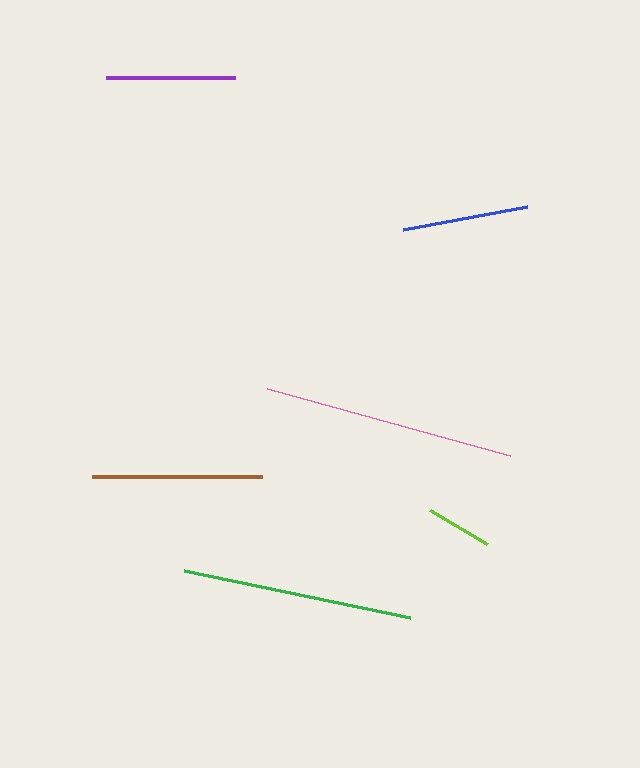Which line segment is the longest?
The pink line is the longest at approximately 252 pixels.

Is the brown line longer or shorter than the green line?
The green line is longer than the brown line.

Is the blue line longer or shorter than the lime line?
The blue line is longer than the lime line.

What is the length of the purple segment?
The purple segment is approximately 129 pixels long.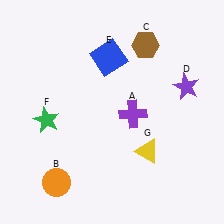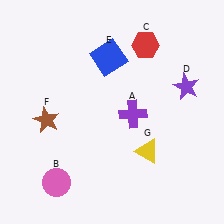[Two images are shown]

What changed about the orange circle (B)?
In Image 1, B is orange. In Image 2, it changed to pink.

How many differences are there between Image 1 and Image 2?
There are 3 differences between the two images.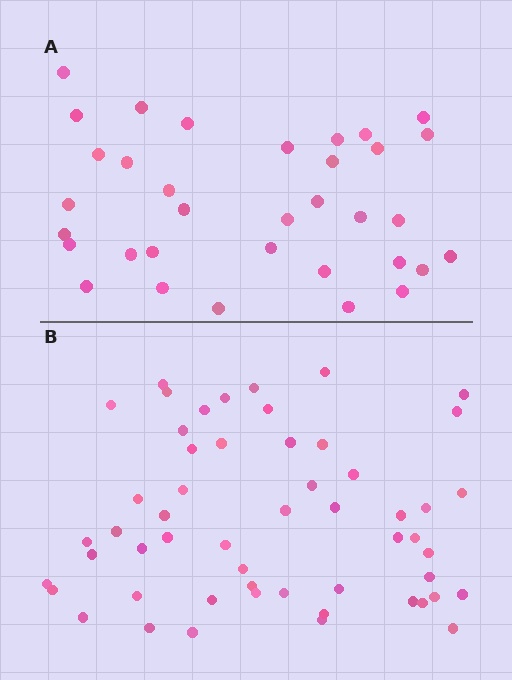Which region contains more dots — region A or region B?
Region B (the bottom region) has more dots.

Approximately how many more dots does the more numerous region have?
Region B has approximately 20 more dots than region A.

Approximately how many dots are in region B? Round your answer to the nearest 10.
About 50 dots. (The exact count is 54, which rounds to 50.)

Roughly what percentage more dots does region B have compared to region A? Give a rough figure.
About 60% more.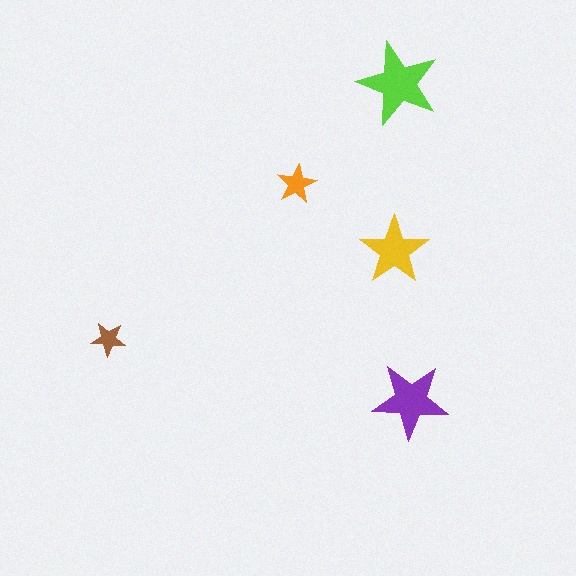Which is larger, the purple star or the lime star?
The lime one.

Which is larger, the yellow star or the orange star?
The yellow one.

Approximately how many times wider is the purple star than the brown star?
About 2.5 times wider.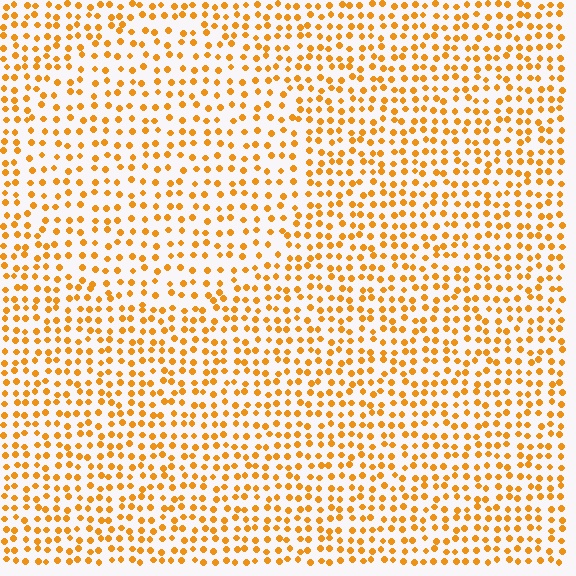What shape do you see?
I see a circle.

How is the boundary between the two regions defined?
The boundary is defined by a change in element density (approximately 1.4x ratio). All elements are the same color, size, and shape.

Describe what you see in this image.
The image contains small orange elements arranged at two different densities. A circle-shaped region is visible where the elements are less densely packed than the surrounding area.